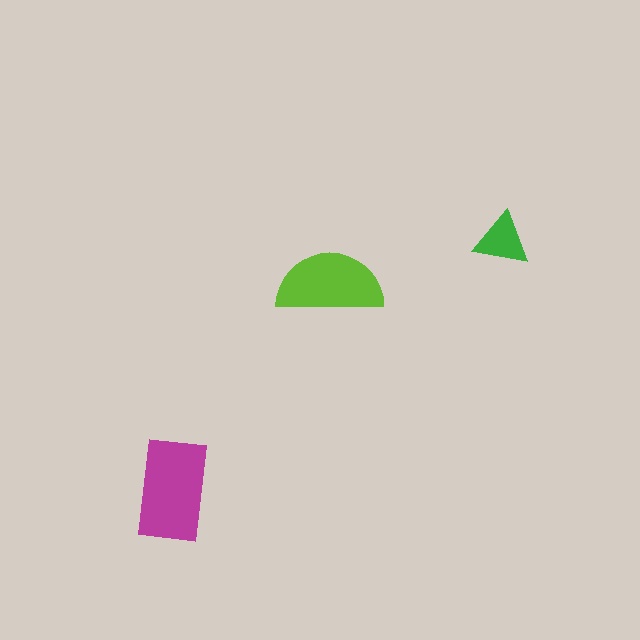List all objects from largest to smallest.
The magenta rectangle, the lime semicircle, the green triangle.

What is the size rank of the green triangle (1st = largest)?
3rd.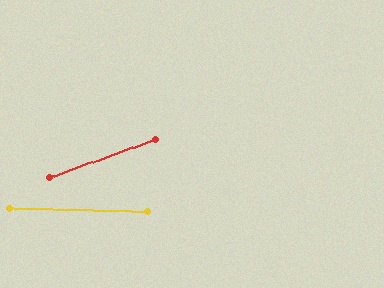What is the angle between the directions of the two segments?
Approximately 21 degrees.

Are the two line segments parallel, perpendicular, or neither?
Neither parallel nor perpendicular — they differ by about 21°.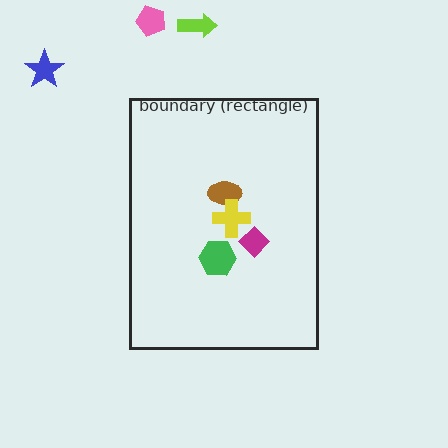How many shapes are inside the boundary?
4 inside, 3 outside.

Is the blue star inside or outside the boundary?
Outside.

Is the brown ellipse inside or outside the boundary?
Inside.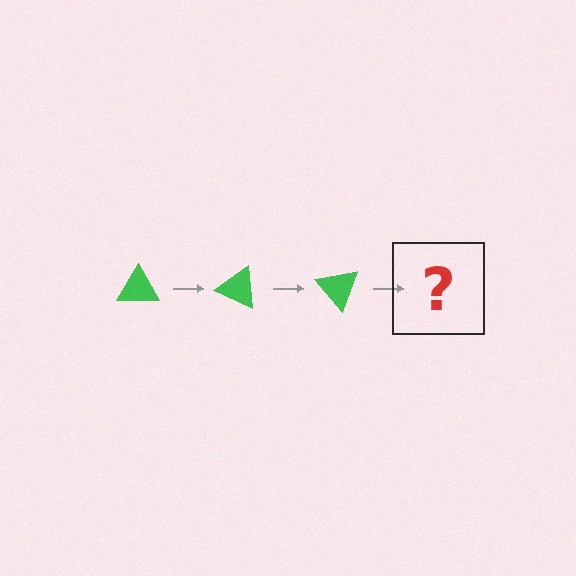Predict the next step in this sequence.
The next step is a green triangle rotated 75 degrees.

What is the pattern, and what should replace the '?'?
The pattern is that the triangle rotates 25 degrees each step. The '?' should be a green triangle rotated 75 degrees.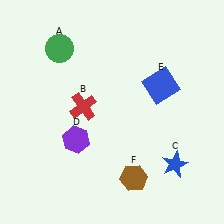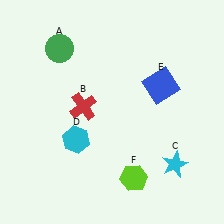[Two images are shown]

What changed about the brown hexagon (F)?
In Image 1, F is brown. In Image 2, it changed to lime.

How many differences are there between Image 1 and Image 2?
There are 3 differences between the two images.